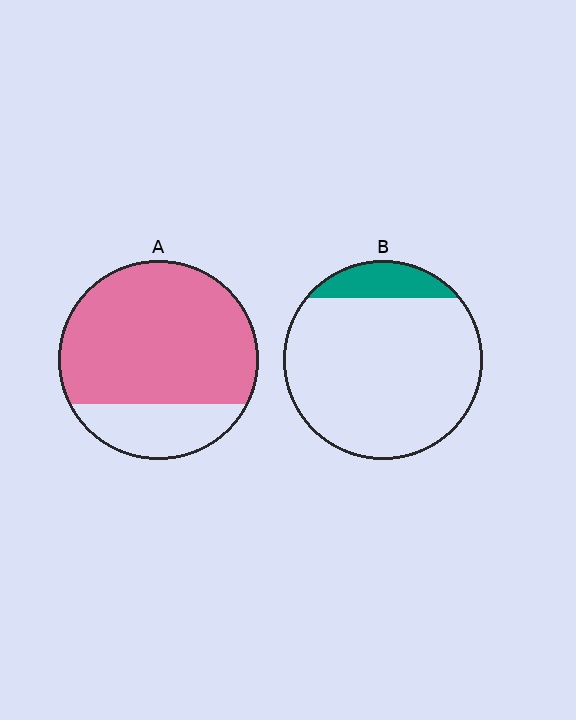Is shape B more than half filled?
No.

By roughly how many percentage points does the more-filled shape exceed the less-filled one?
By roughly 65 percentage points (A over B).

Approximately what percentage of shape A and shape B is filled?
A is approximately 75% and B is approximately 15%.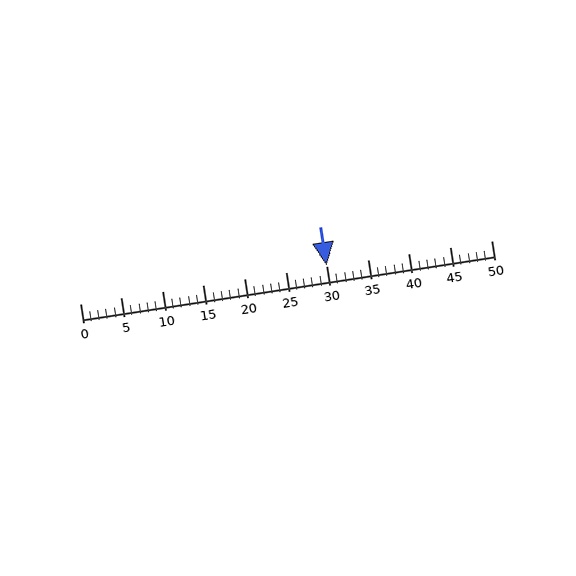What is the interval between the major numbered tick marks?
The major tick marks are spaced 5 units apart.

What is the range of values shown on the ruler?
The ruler shows values from 0 to 50.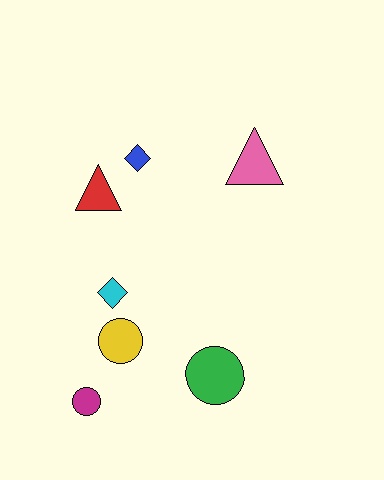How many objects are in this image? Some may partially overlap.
There are 7 objects.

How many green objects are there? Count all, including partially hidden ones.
There is 1 green object.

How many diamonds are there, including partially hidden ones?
There are 2 diamonds.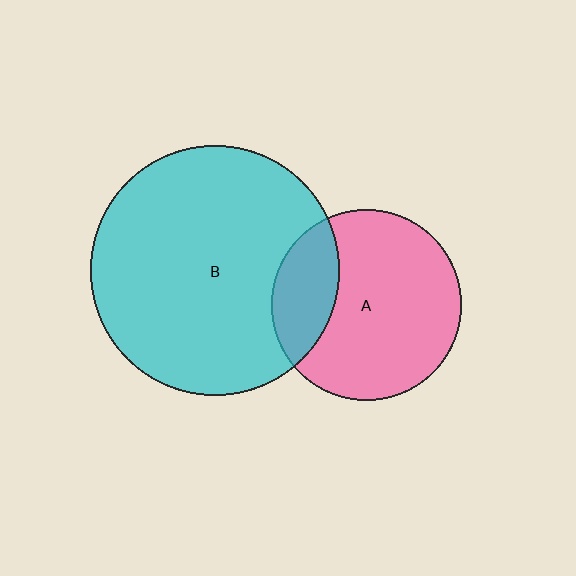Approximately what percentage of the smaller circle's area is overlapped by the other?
Approximately 25%.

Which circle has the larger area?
Circle B (cyan).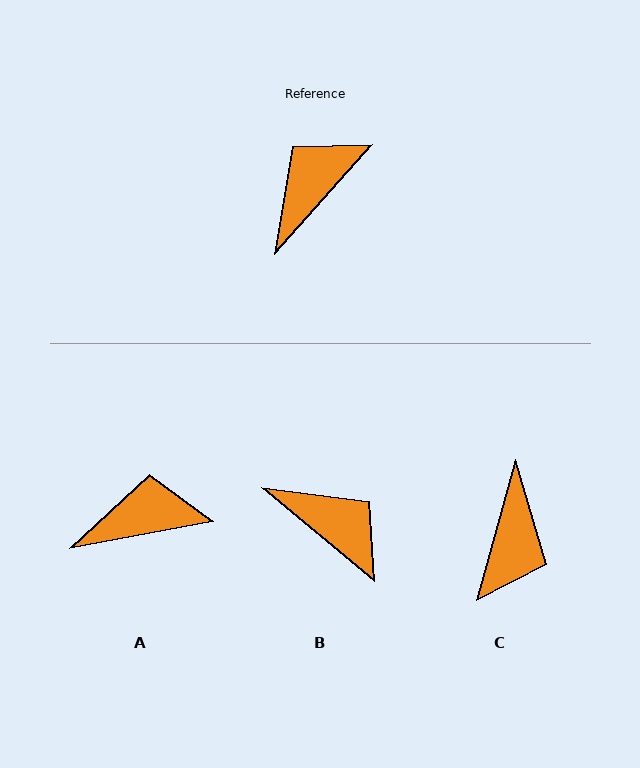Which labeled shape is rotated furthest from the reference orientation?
C, about 154 degrees away.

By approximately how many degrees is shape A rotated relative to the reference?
Approximately 38 degrees clockwise.